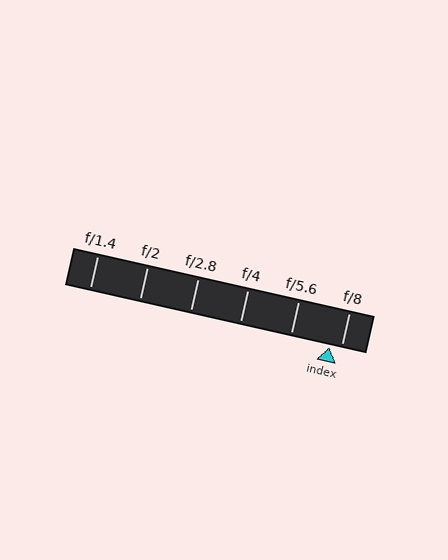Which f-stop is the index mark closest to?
The index mark is closest to f/8.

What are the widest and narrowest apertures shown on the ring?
The widest aperture shown is f/1.4 and the narrowest is f/8.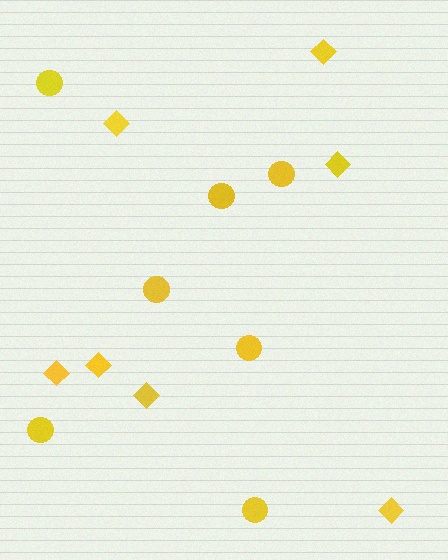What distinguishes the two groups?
There are 2 groups: one group of circles (7) and one group of diamonds (7).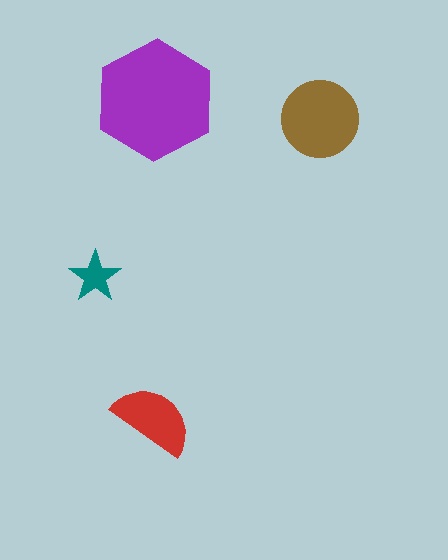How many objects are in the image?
There are 4 objects in the image.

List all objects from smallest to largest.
The teal star, the red semicircle, the brown circle, the purple hexagon.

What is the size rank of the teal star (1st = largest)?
4th.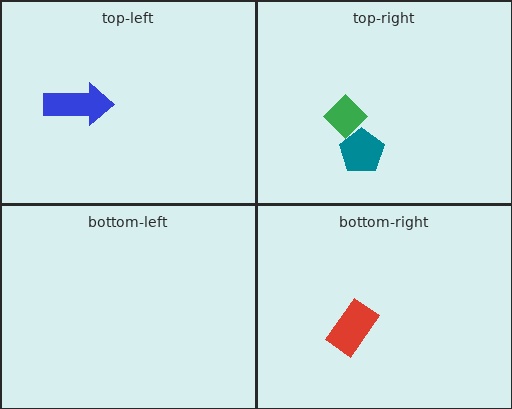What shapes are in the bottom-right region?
The red rectangle.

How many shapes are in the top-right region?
2.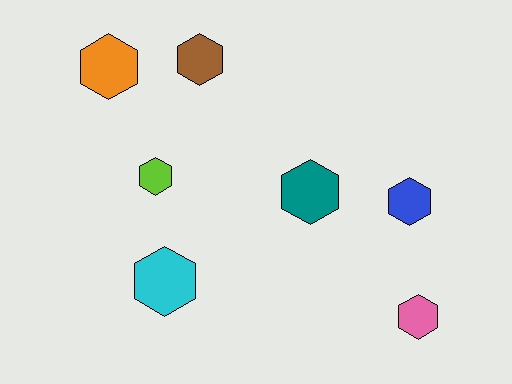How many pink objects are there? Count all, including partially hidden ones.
There is 1 pink object.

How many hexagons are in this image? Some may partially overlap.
There are 7 hexagons.